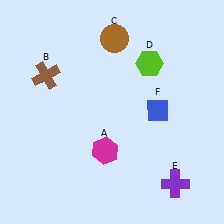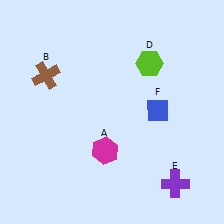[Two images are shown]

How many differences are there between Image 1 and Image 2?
There is 1 difference between the two images.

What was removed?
The brown circle (C) was removed in Image 2.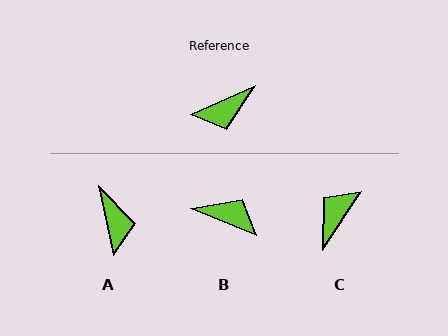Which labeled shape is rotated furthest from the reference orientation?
C, about 147 degrees away.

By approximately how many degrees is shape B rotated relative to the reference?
Approximately 134 degrees counter-clockwise.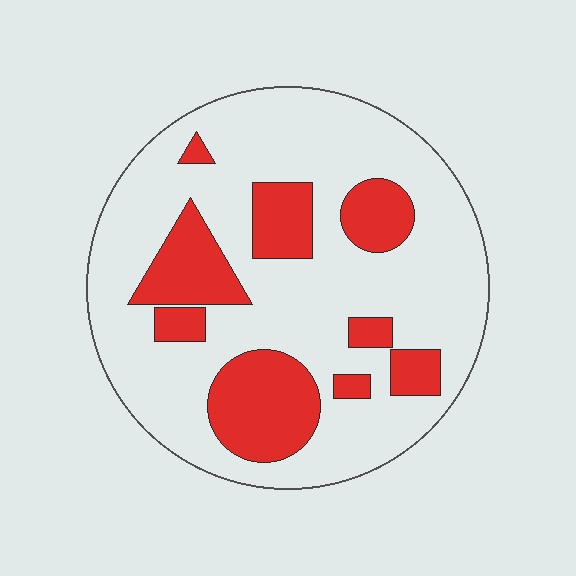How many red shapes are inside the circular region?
9.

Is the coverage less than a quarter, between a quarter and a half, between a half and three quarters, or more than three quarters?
Between a quarter and a half.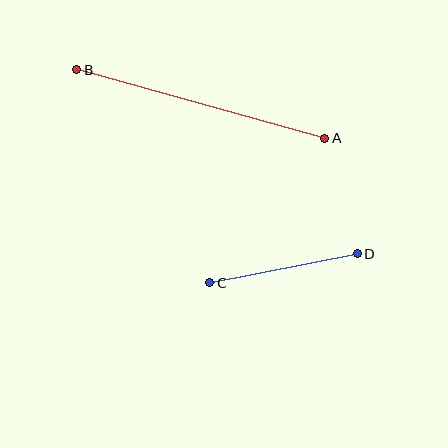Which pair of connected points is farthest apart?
Points A and B are farthest apart.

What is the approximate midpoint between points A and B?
The midpoint is at approximately (201, 104) pixels.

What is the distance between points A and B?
The distance is approximately 257 pixels.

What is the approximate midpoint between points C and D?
The midpoint is at approximately (284, 268) pixels.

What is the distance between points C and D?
The distance is approximately 150 pixels.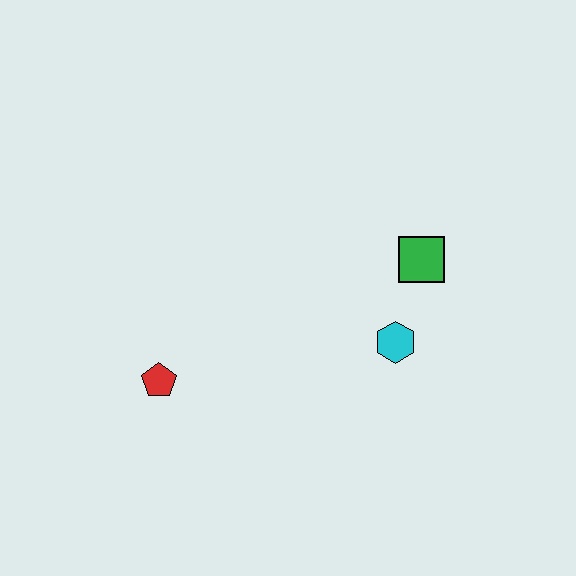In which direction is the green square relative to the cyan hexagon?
The green square is above the cyan hexagon.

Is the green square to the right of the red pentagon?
Yes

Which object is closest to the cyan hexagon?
The green square is closest to the cyan hexagon.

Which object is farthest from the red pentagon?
The green square is farthest from the red pentagon.